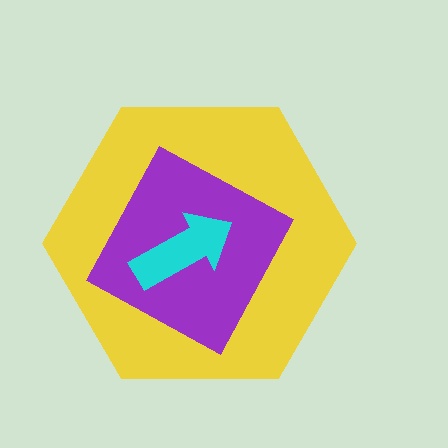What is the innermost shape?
The cyan arrow.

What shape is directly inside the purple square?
The cyan arrow.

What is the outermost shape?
The yellow hexagon.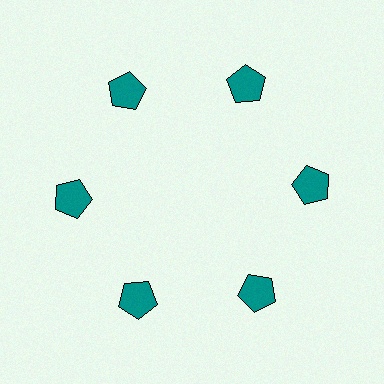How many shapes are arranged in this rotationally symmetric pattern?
There are 6 shapes, arranged in 6 groups of 1.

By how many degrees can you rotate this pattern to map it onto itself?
The pattern maps onto itself every 60 degrees of rotation.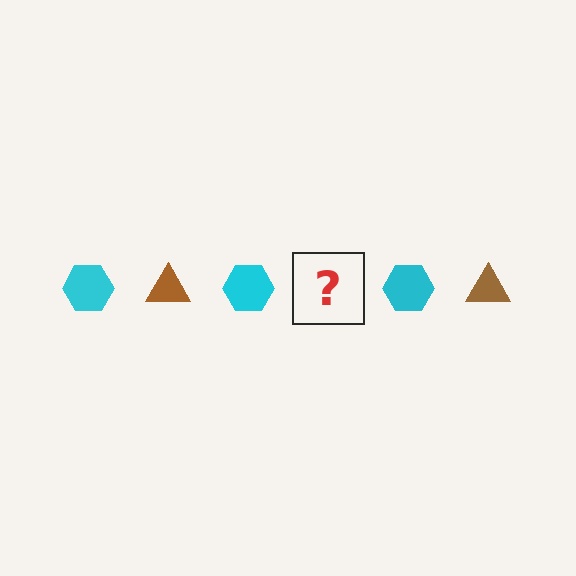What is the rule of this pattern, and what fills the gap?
The rule is that the pattern alternates between cyan hexagon and brown triangle. The gap should be filled with a brown triangle.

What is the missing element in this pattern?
The missing element is a brown triangle.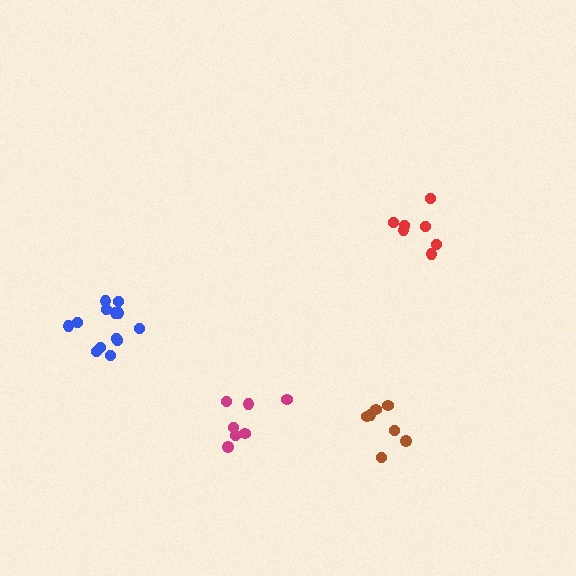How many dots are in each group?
Group 1: 7 dots, Group 2: 7 dots, Group 3: 13 dots, Group 4: 7 dots (34 total).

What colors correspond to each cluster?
The clusters are colored: magenta, brown, blue, red.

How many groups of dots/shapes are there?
There are 4 groups.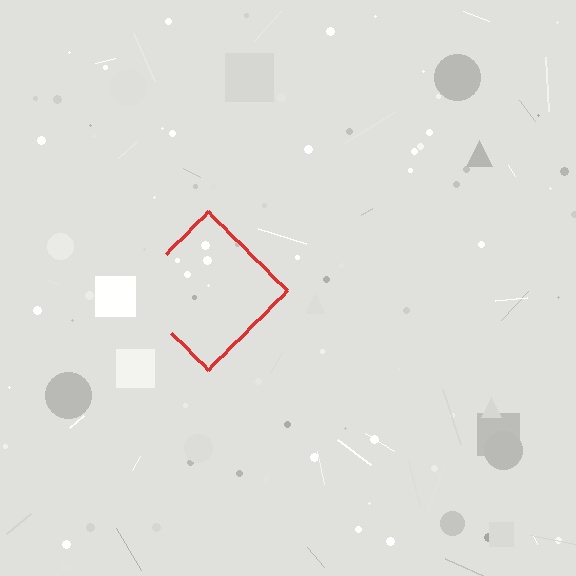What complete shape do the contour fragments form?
The contour fragments form a diamond.